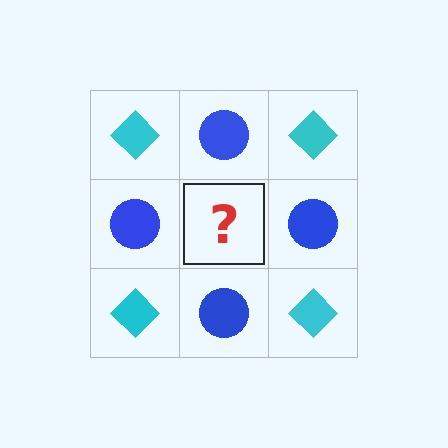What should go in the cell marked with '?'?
The missing cell should contain a cyan diamond.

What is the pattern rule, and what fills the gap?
The rule is that it alternates cyan diamond and blue circle in a checkerboard pattern. The gap should be filled with a cyan diamond.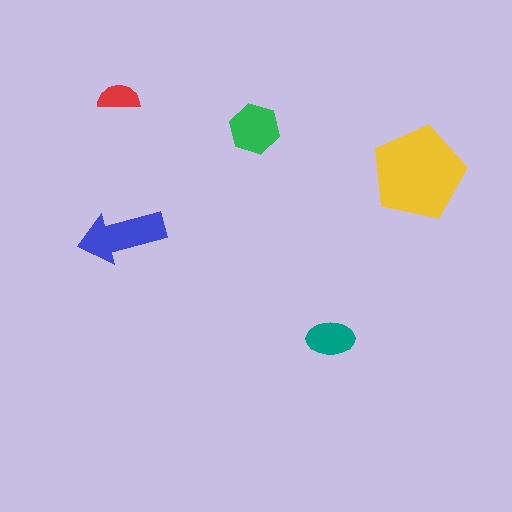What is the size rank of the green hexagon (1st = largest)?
3rd.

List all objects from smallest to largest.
The red semicircle, the teal ellipse, the green hexagon, the blue arrow, the yellow pentagon.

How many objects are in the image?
There are 5 objects in the image.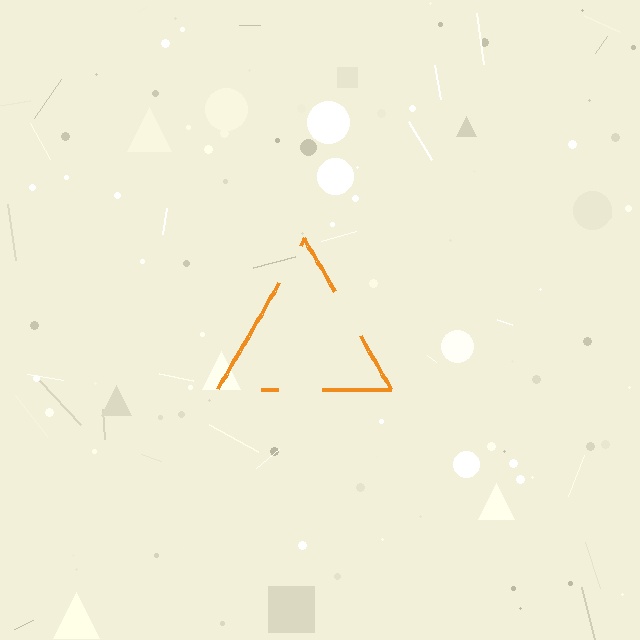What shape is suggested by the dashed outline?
The dashed outline suggests a triangle.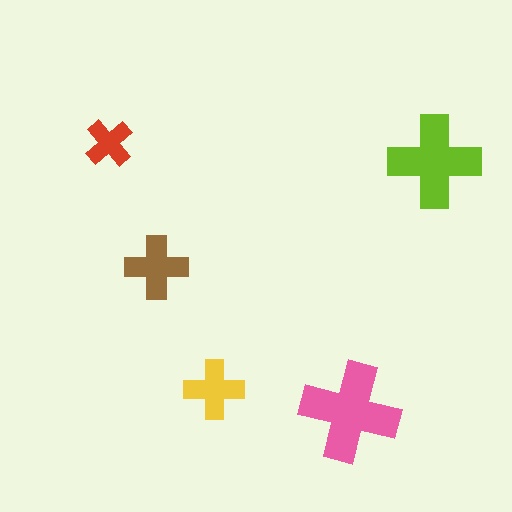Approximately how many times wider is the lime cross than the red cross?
About 2 times wider.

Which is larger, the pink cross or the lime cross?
The pink one.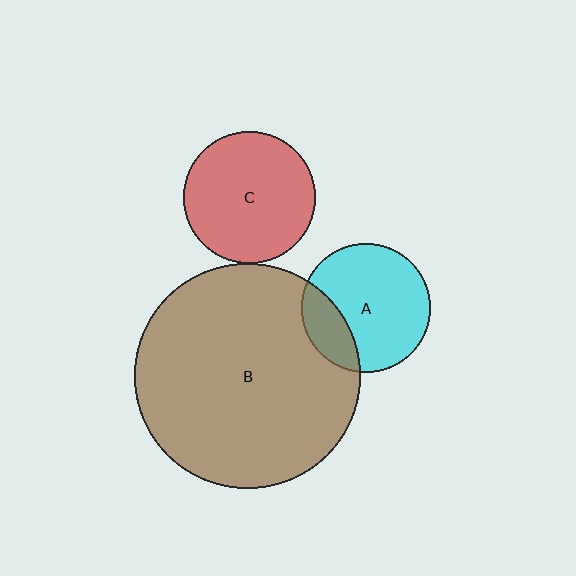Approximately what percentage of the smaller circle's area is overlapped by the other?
Approximately 25%.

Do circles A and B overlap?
Yes.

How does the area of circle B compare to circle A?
Approximately 3.0 times.